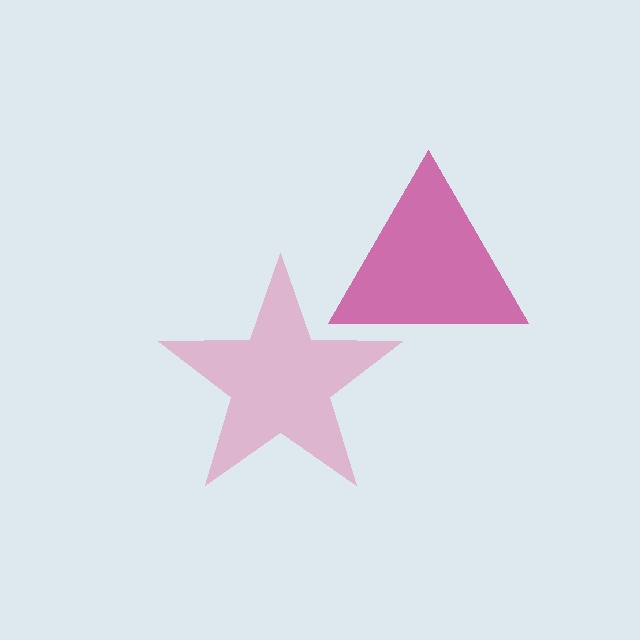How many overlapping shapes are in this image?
There are 2 overlapping shapes in the image.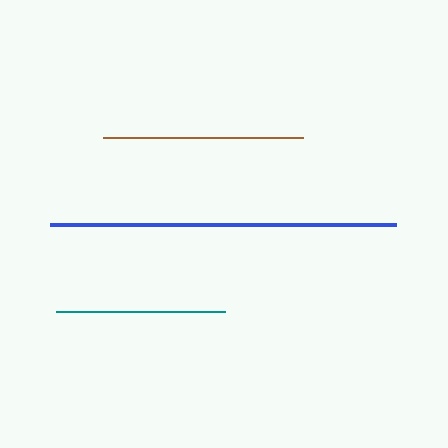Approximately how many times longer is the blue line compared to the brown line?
The blue line is approximately 1.7 times the length of the brown line.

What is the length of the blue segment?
The blue segment is approximately 346 pixels long.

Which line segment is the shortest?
The teal line is the shortest at approximately 170 pixels.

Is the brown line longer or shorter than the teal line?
The brown line is longer than the teal line.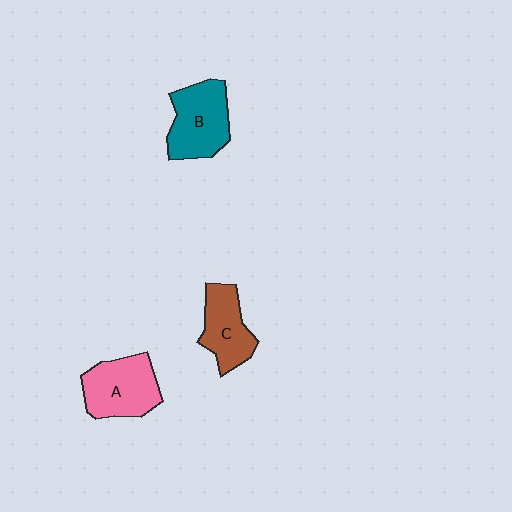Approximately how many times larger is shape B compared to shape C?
Approximately 1.2 times.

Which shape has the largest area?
Shape B (teal).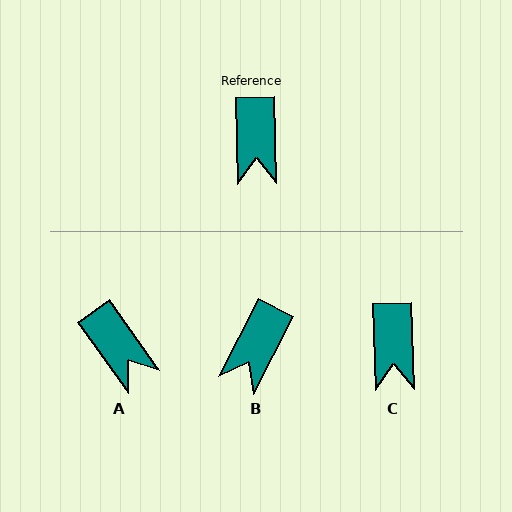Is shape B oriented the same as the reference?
No, it is off by about 29 degrees.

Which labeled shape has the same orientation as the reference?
C.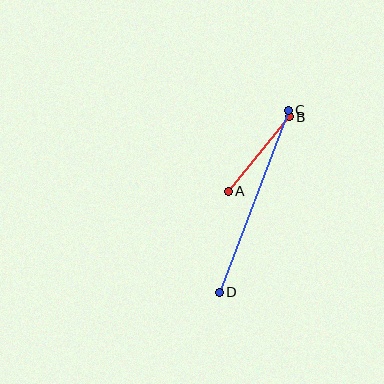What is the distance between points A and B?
The distance is approximately 96 pixels.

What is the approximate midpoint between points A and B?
The midpoint is at approximately (259, 154) pixels.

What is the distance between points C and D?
The distance is approximately 194 pixels.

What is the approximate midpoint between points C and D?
The midpoint is at approximately (254, 201) pixels.